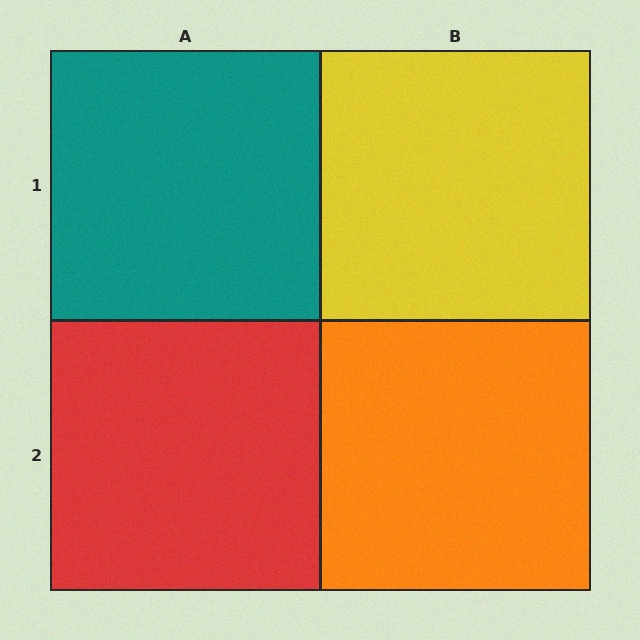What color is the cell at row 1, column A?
Teal.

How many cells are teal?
1 cell is teal.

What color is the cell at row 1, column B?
Yellow.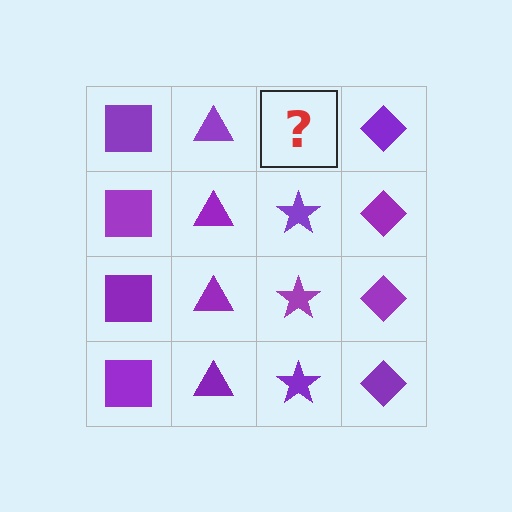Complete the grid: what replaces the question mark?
The question mark should be replaced with a purple star.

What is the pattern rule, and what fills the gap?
The rule is that each column has a consistent shape. The gap should be filled with a purple star.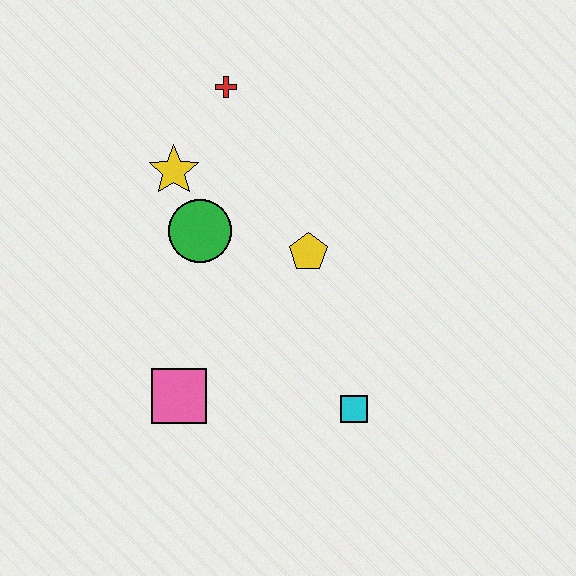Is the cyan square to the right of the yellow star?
Yes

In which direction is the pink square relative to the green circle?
The pink square is below the green circle.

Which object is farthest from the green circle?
The cyan square is farthest from the green circle.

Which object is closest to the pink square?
The green circle is closest to the pink square.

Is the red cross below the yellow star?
No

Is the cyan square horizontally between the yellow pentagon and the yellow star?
No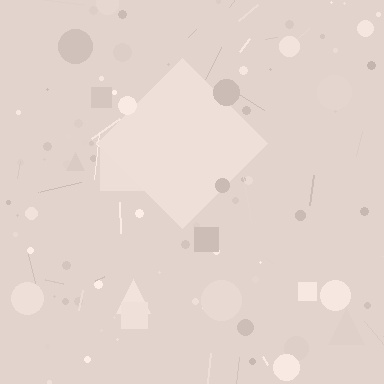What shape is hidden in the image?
A diamond is hidden in the image.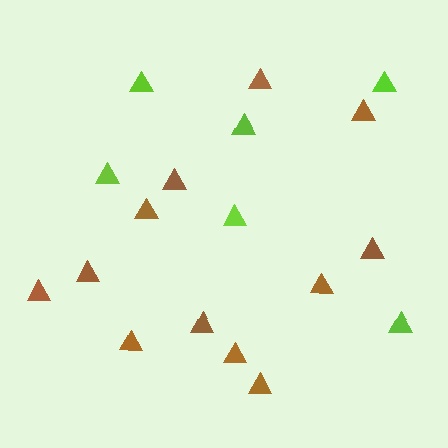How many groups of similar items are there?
There are 2 groups: one group of lime triangles (6) and one group of brown triangles (12).